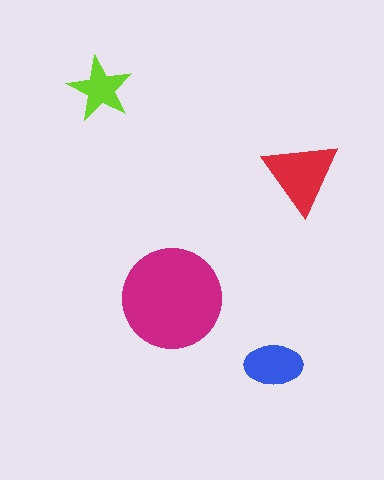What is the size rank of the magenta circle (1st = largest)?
1st.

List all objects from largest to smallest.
The magenta circle, the red triangle, the blue ellipse, the lime star.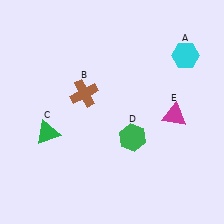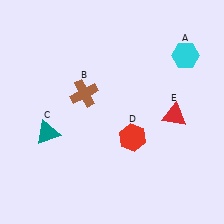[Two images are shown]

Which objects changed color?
C changed from green to teal. D changed from green to red. E changed from magenta to red.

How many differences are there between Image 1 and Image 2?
There are 3 differences between the two images.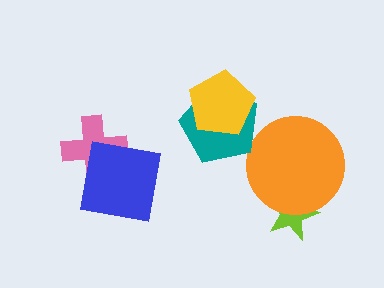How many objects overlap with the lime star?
1 object overlaps with the lime star.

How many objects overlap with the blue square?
1 object overlaps with the blue square.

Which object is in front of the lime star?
The orange circle is in front of the lime star.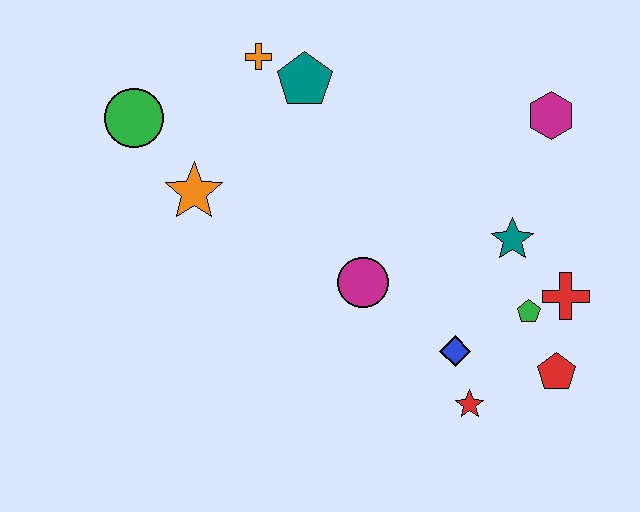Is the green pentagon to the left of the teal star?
No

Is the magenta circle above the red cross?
Yes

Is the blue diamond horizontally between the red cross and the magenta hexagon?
No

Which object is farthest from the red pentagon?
The green circle is farthest from the red pentagon.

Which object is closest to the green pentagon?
The red cross is closest to the green pentagon.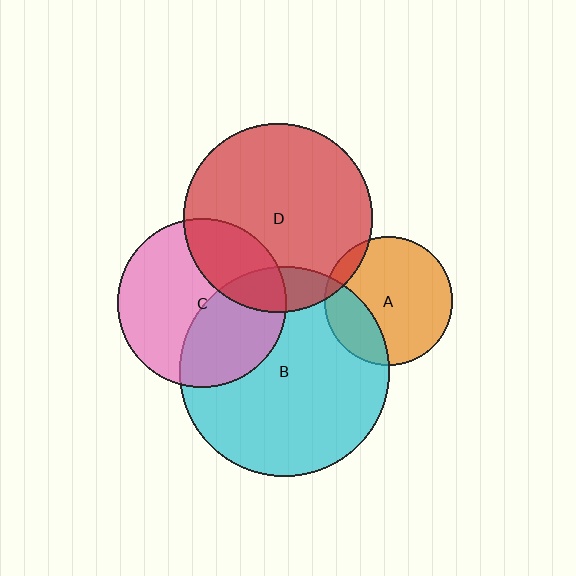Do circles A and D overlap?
Yes.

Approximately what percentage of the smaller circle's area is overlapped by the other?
Approximately 10%.